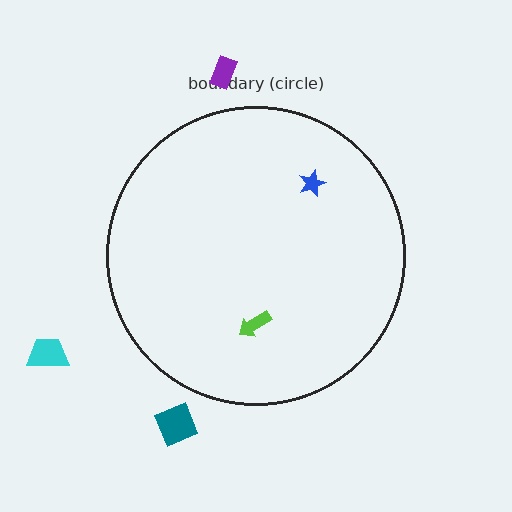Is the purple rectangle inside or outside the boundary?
Outside.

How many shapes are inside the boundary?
2 inside, 3 outside.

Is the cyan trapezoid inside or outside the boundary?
Outside.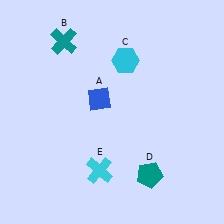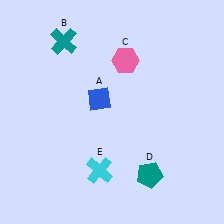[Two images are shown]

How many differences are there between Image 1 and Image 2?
There is 1 difference between the two images.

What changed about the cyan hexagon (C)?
In Image 1, C is cyan. In Image 2, it changed to pink.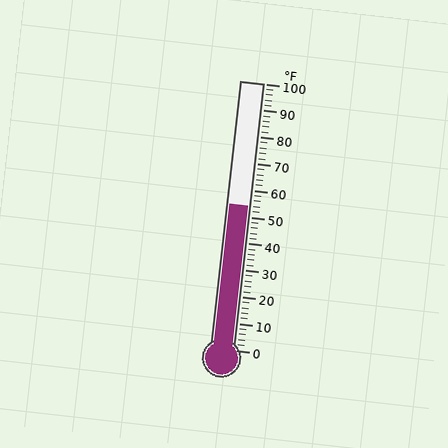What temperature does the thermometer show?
The thermometer shows approximately 54°F.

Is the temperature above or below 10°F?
The temperature is above 10°F.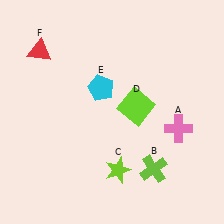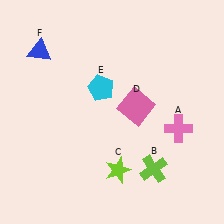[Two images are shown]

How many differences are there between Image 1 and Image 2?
There are 2 differences between the two images.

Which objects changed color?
D changed from lime to pink. F changed from red to blue.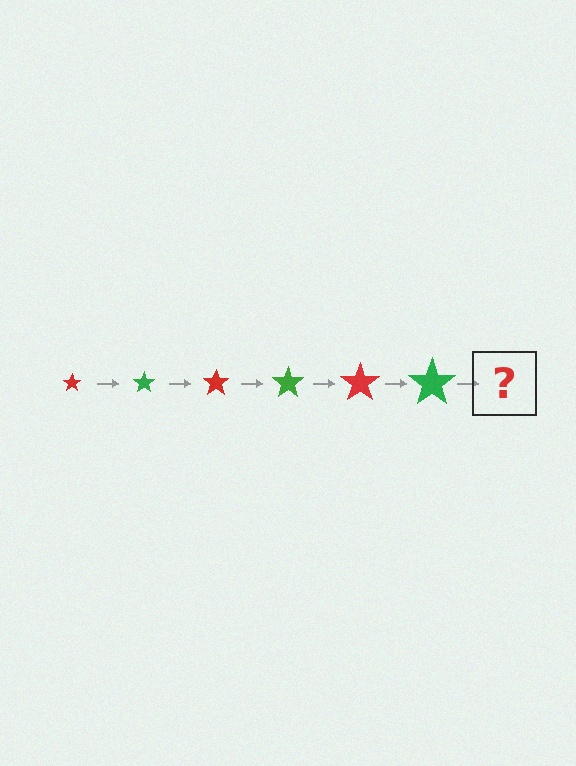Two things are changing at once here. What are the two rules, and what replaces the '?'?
The two rules are that the star grows larger each step and the color cycles through red and green. The '?' should be a red star, larger than the previous one.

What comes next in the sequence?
The next element should be a red star, larger than the previous one.